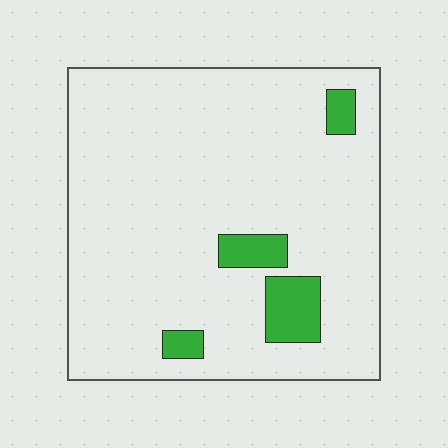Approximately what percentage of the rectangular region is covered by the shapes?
Approximately 10%.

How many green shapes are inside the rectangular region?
4.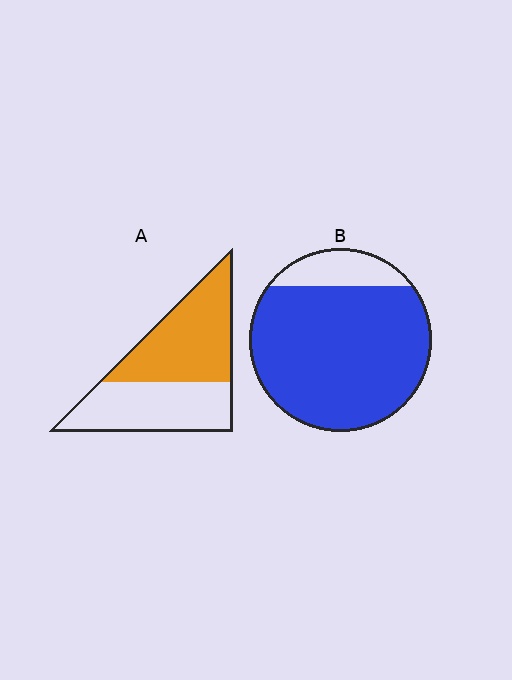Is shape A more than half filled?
Roughly half.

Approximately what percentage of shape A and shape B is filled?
A is approximately 55% and B is approximately 85%.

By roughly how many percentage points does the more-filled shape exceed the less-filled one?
By roughly 30 percentage points (B over A).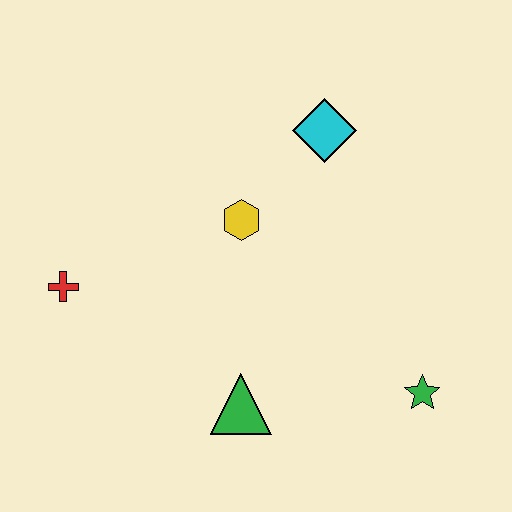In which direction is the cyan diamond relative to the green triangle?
The cyan diamond is above the green triangle.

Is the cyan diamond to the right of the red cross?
Yes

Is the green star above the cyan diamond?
No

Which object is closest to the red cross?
The yellow hexagon is closest to the red cross.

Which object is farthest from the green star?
The red cross is farthest from the green star.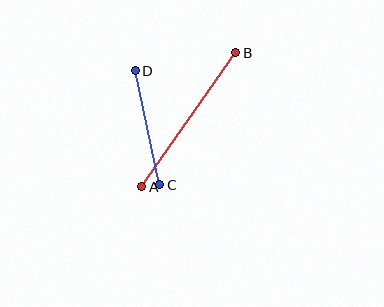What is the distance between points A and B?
The distance is approximately 164 pixels.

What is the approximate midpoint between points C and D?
The midpoint is at approximately (147, 128) pixels.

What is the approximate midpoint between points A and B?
The midpoint is at approximately (189, 120) pixels.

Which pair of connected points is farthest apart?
Points A and B are farthest apart.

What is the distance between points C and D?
The distance is approximately 116 pixels.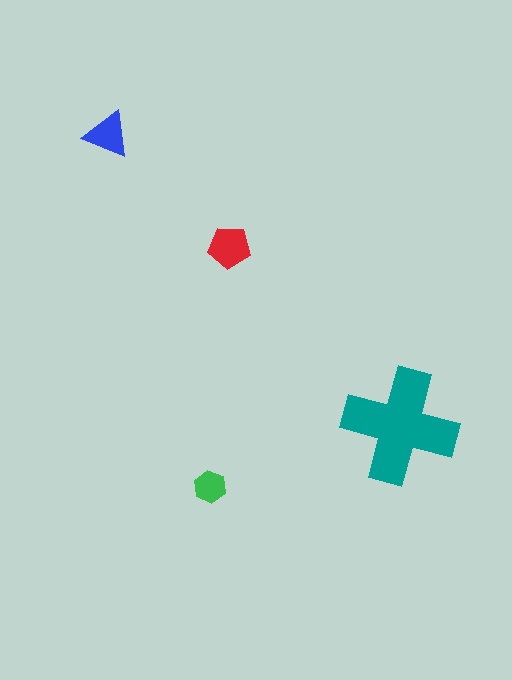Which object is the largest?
The teal cross.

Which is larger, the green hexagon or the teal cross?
The teal cross.